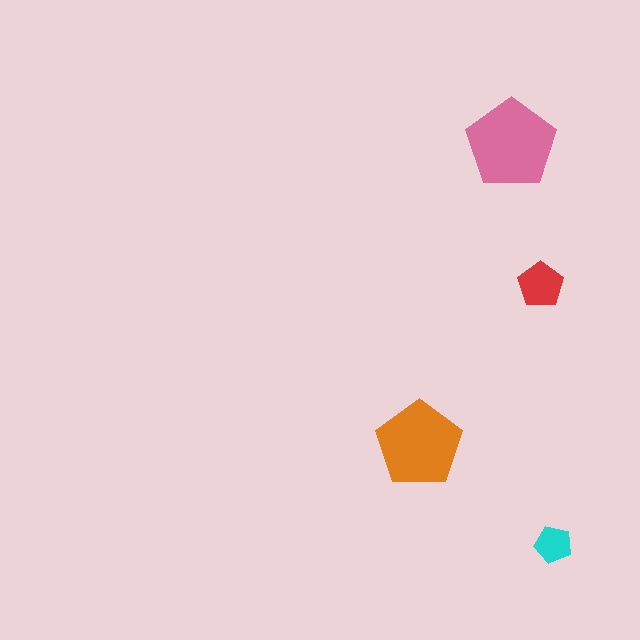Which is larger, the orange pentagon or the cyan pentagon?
The orange one.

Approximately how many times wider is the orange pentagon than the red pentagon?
About 2 times wider.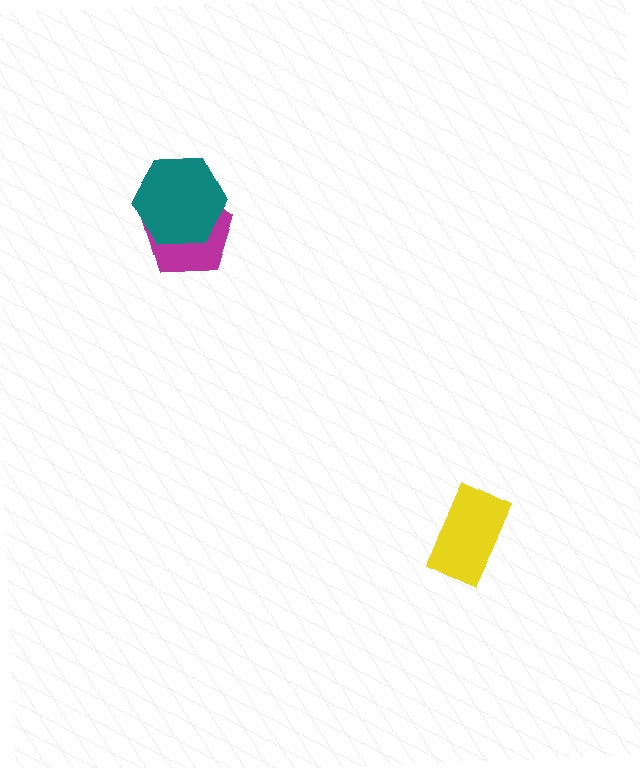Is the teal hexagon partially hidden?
No, no other shape covers it.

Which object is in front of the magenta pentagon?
The teal hexagon is in front of the magenta pentagon.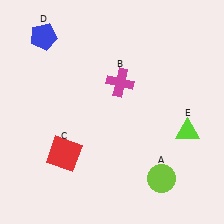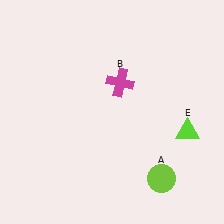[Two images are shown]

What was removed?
The blue pentagon (D), the red square (C) were removed in Image 2.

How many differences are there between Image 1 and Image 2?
There are 2 differences between the two images.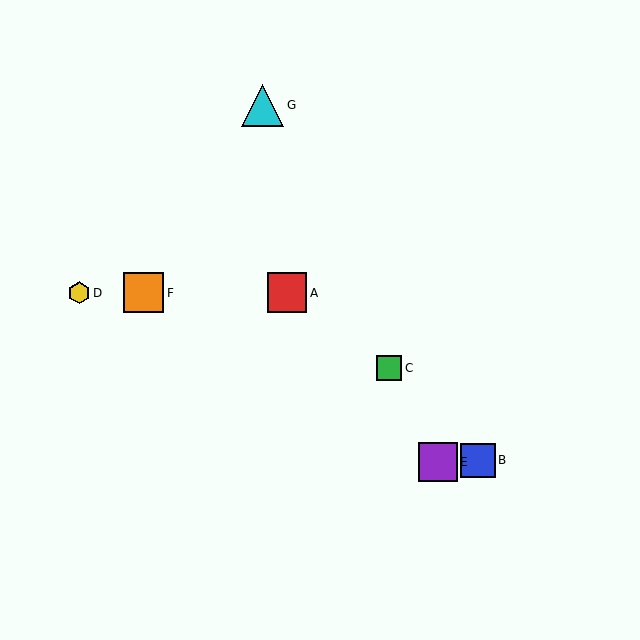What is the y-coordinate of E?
Object E is at y≈462.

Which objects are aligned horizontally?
Objects A, D, F are aligned horizontally.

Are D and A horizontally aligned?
Yes, both are at y≈293.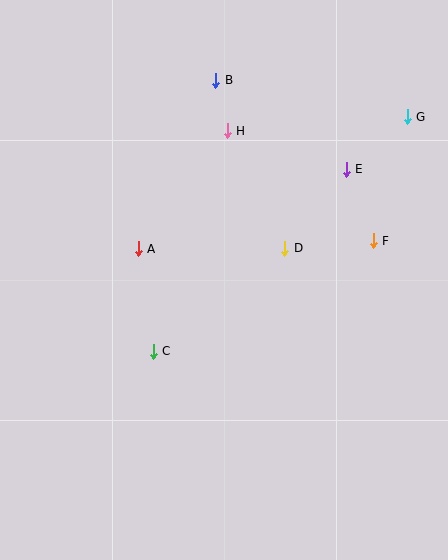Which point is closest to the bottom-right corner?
Point F is closest to the bottom-right corner.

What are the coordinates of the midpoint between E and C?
The midpoint between E and C is at (250, 260).